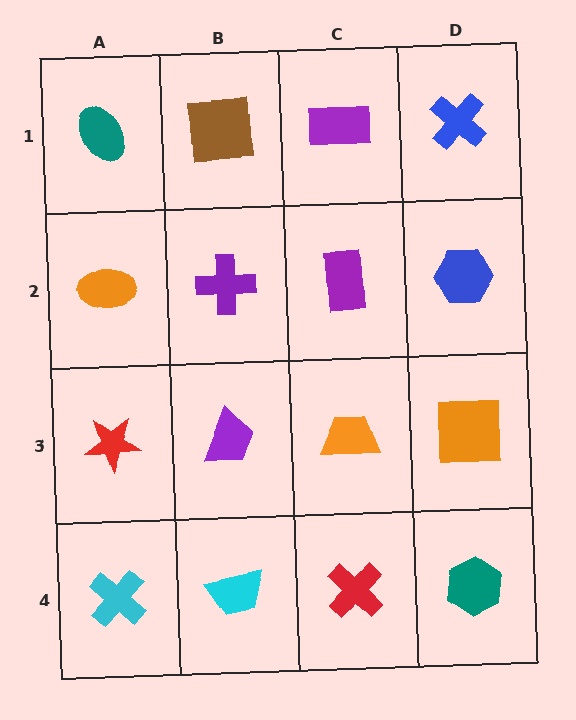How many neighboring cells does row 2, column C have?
4.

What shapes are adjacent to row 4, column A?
A red star (row 3, column A), a cyan trapezoid (row 4, column B).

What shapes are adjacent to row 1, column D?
A blue hexagon (row 2, column D), a purple rectangle (row 1, column C).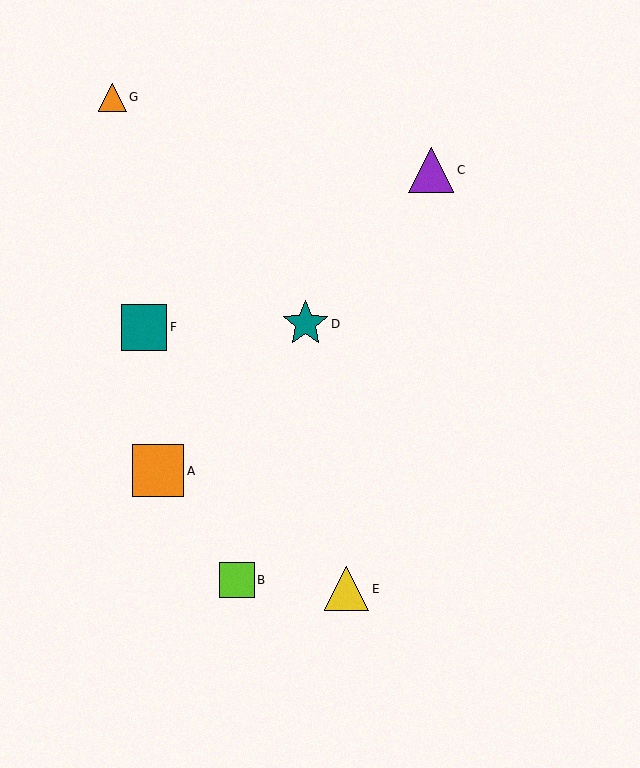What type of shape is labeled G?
Shape G is an orange triangle.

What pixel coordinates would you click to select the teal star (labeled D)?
Click at (306, 324) to select the teal star D.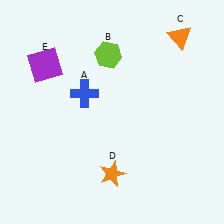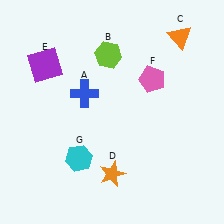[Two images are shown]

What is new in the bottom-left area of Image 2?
A cyan hexagon (G) was added in the bottom-left area of Image 2.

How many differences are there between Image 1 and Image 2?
There are 2 differences between the two images.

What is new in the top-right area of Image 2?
A pink pentagon (F) was added in the top-right area of Image 2.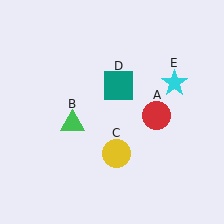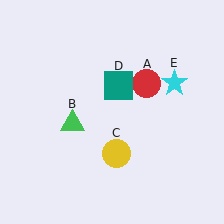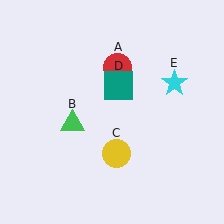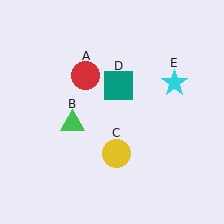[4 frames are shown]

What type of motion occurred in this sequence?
The red circle (object A) rotated counterclockwise around the center of the scene.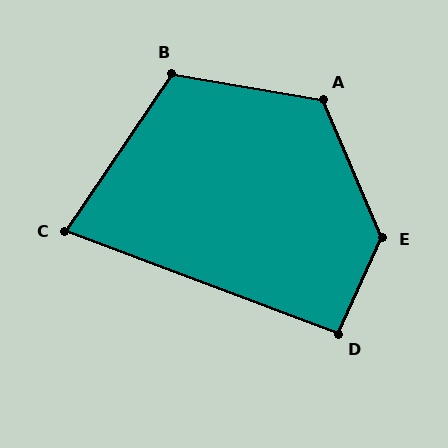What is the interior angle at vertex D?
Approximately 94 degrees (approximately right).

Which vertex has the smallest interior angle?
C, at approximately 77 degrees.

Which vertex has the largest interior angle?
E, at approximately 132 degrees.